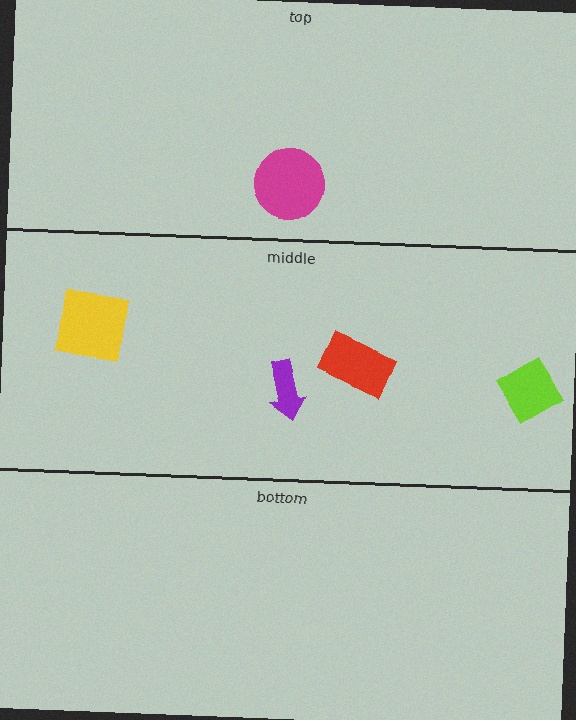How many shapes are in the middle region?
4.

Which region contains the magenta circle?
The top region.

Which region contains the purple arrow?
The middle region.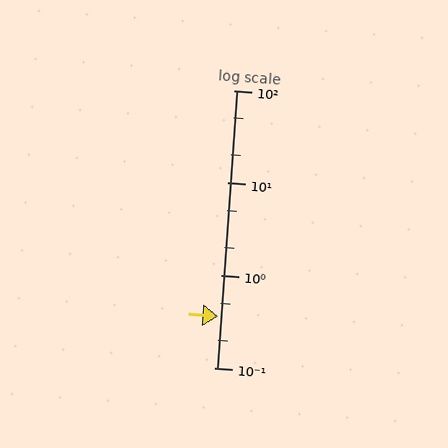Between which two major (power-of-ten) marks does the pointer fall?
The pointer is between 0.1 and 1.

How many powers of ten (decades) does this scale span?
The scale spans 3 decades, from 0.1 to 100.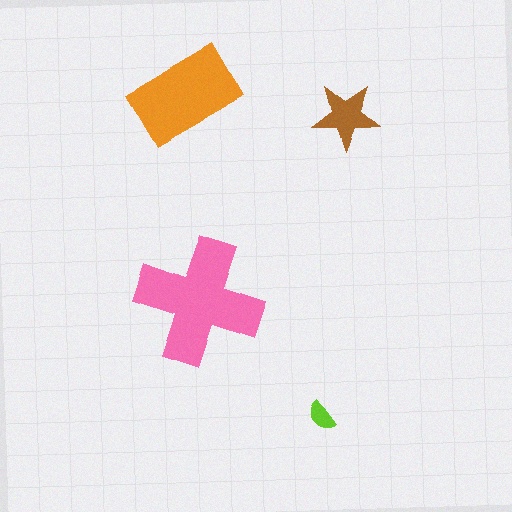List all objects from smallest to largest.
The lime semicircle, the brown star, the orange rectangle, the pink cross.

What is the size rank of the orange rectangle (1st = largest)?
2nd.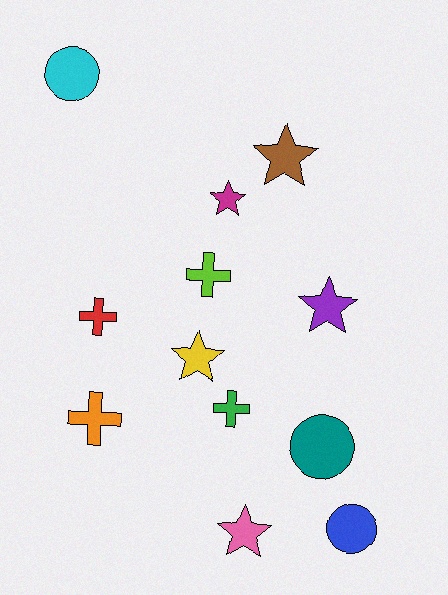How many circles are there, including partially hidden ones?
There are 3 circles.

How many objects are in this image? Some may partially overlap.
There are 12 objects.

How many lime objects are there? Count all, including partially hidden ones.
There is 1 lime object.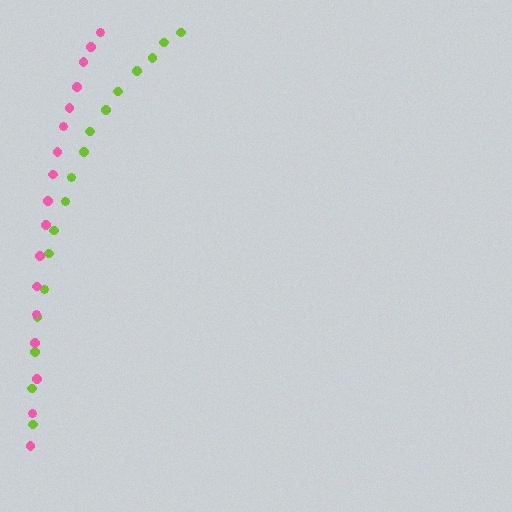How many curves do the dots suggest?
There are 2 distinct paths.